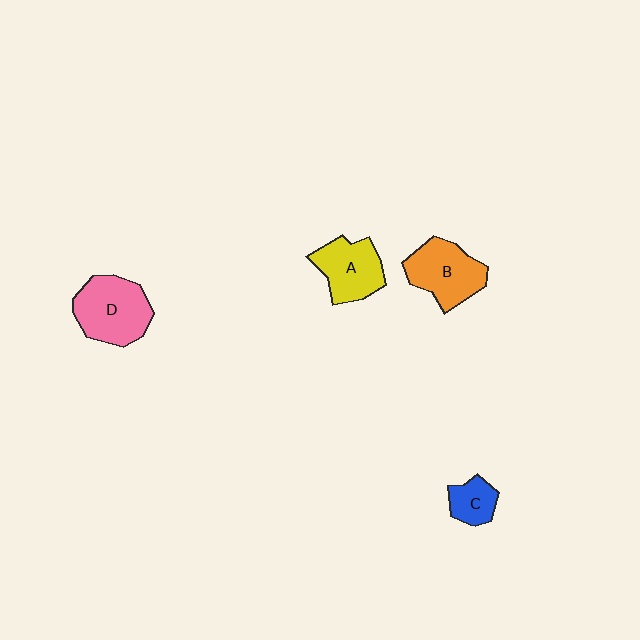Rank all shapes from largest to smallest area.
From largest to smallest: D (pink), B (orange), A (yellow), C (blue).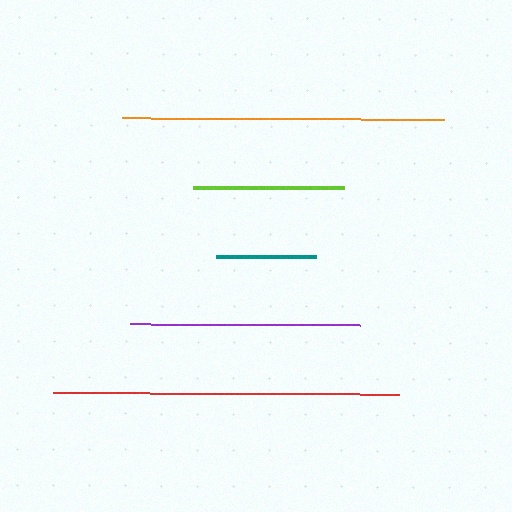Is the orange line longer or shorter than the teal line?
The orange line is longer than the teal line.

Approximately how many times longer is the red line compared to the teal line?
The red line is approximately 3.4 times the length of the teal line.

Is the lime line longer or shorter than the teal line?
The lime line is longer than the teal line.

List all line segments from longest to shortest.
From longest to shortest: red, orange, purple, lime, teal.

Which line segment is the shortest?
The teal line is the shortest at approximately 100 pixels.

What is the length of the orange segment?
The orange segment is approximately 322 pixels long.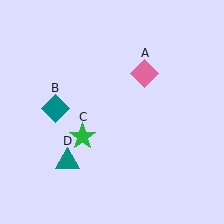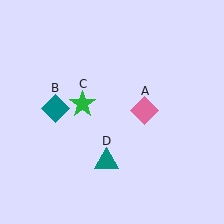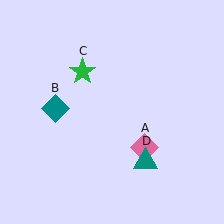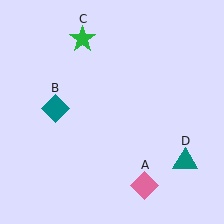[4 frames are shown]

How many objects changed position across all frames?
3 objects changed position: pink diamond (object A), green star (object C), teal triangle (object D).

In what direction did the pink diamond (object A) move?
The pink diamond (object A) moved down.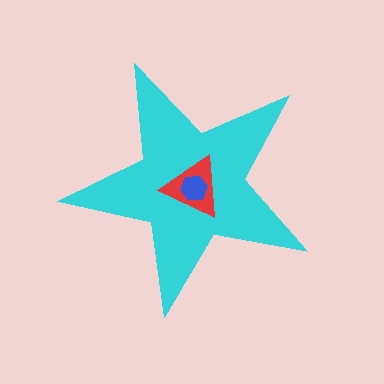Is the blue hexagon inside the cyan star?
Yes.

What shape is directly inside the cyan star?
The red triangle.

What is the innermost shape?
The blue hexagon.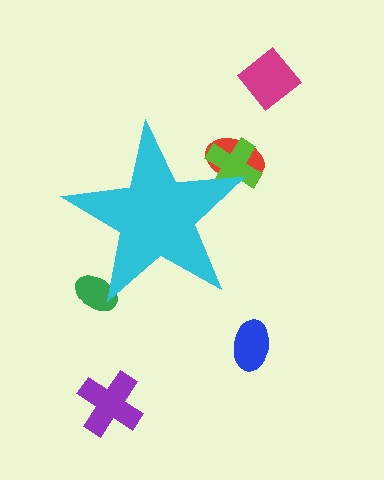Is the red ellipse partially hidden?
Yes, the red ellipse is partially hidden behind the cyan star.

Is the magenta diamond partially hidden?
No, the magenta diamond is fully visible.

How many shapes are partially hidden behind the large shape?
3 shapes are partially hidden.